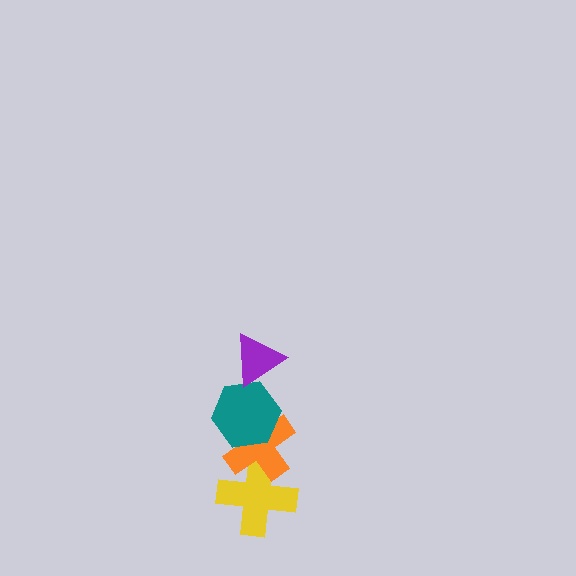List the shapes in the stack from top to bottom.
From top to bottom: the purple triangle, the teal hexagon, the orange cross, the yellow cross.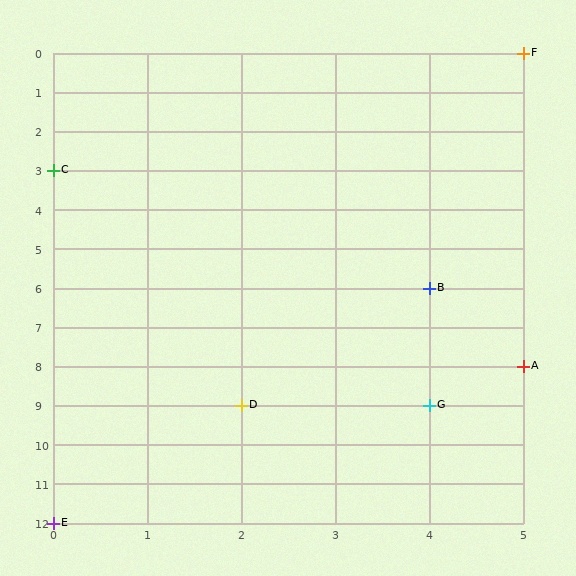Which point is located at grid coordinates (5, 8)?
Point A is at (5, 8).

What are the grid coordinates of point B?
Point B is at grid coordinates (4, 6).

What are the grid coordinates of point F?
Point F is at grid coordinates (5, 0).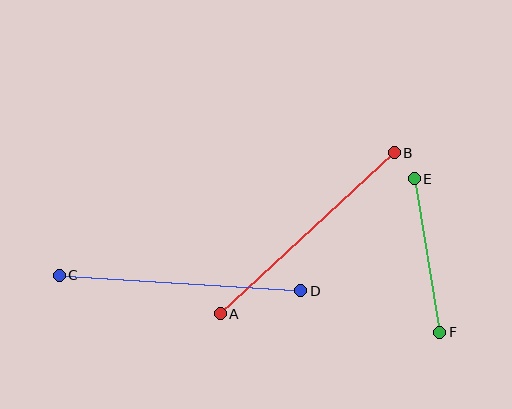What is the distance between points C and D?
The distance is approximately 242 pixels.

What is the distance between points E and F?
The distance is approximately 156 pixels.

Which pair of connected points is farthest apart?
Points C and D are farthest apart.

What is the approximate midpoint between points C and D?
The midpoint is at approximately (180, 283) pixels.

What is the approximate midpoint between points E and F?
The midpoint is at approximately (427, 255) pixels.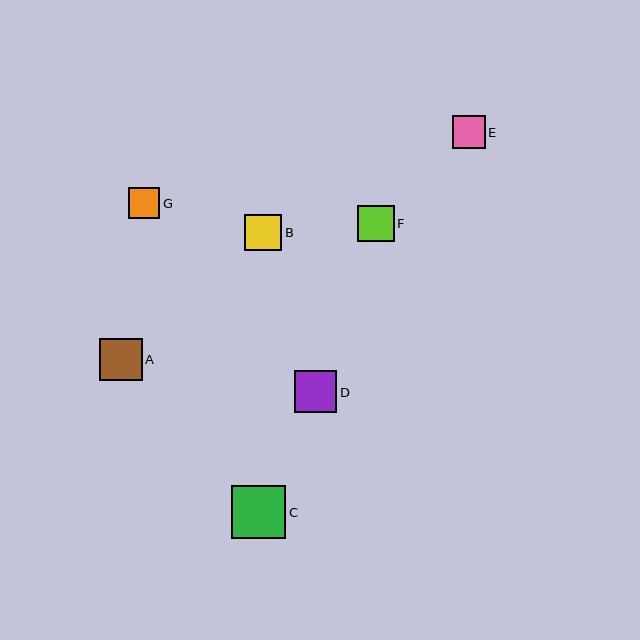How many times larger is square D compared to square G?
Square D is approximately 1.4 times the size of square G.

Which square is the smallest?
Square G is the smallest with a size of approximately 31 pixels.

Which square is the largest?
Square C is the largest with a size of approximately 54 pixels.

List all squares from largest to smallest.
From largest to smallest: C, D, A, B, F, E, G.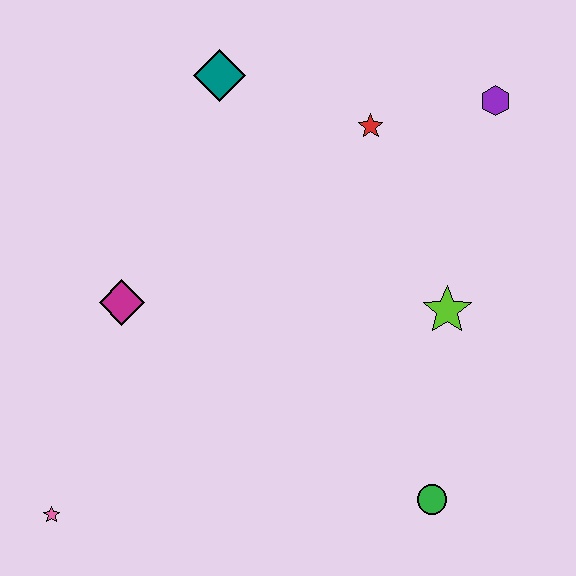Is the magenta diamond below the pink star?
No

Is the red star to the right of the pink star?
Yes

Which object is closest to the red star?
The purple hexagon is closest to the red star.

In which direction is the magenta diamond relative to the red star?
The magenta diamond is to the left of the red star.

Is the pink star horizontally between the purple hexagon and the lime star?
No